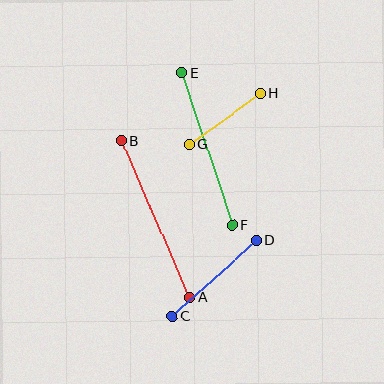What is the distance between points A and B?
The distance is approximately 171 pixels.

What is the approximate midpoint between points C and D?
The midpoint is at approximately (214, 279) pixels.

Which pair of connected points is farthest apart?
Points A and B are farthest apart.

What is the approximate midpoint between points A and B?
The midpoint is at approximately (156, 219) pixels.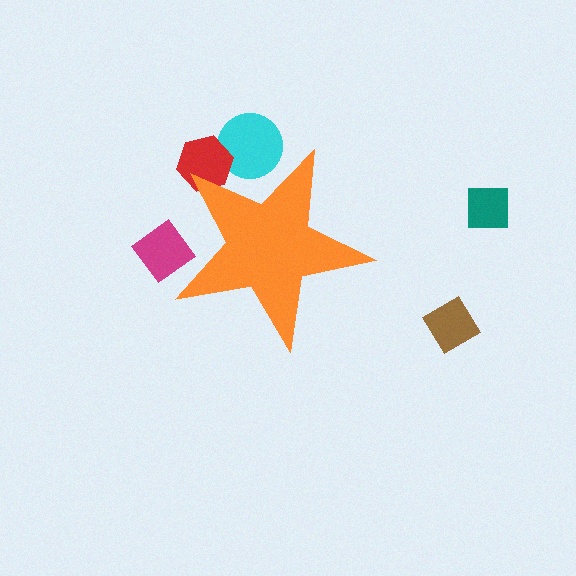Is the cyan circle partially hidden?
Yes, the cyan circle is partially hidden behind the orange star.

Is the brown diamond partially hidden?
No, the brown diamond is fully visible.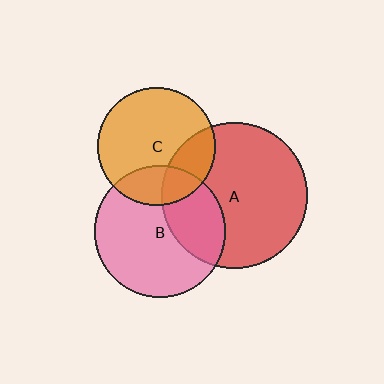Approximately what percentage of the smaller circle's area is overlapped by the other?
Approximately 30%.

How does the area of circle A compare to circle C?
Approximately 1.6 times.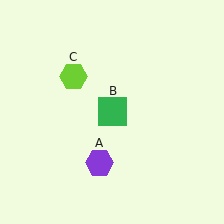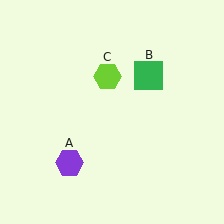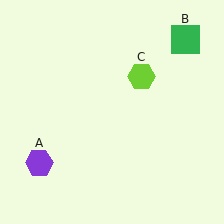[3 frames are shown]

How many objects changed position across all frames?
3 objects changed position: purple hexagon (object A), green square (object B), lime hexagon (object C).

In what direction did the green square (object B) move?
The green square (object B) moved up and to the right.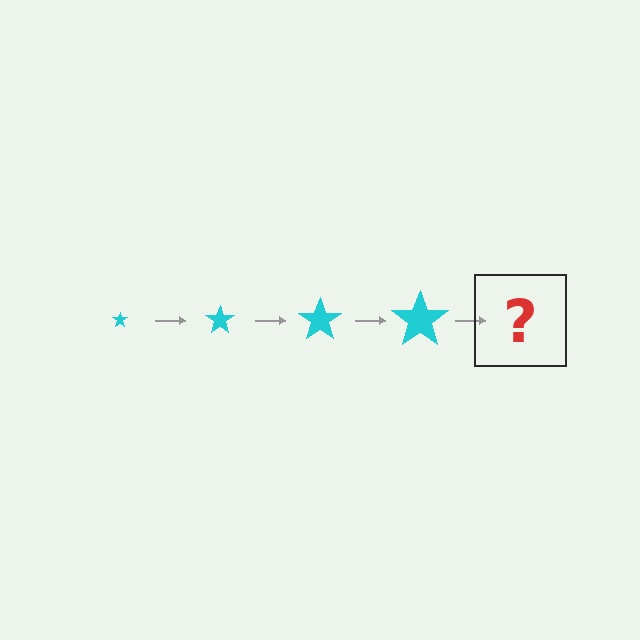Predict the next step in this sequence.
The next step is a cyan star, larger than the previous one.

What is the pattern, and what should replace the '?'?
The pattern is that the star gets progressively larger each step. The '?' should be a cyan star, larger than the previous one.